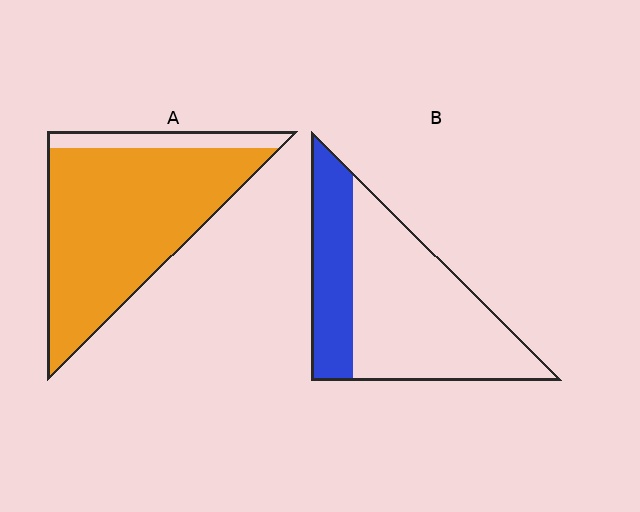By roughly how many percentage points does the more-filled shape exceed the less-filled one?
By roughly 55 percentage points (A over B).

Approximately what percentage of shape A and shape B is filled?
A is approximately 85% and B is approximately 30%.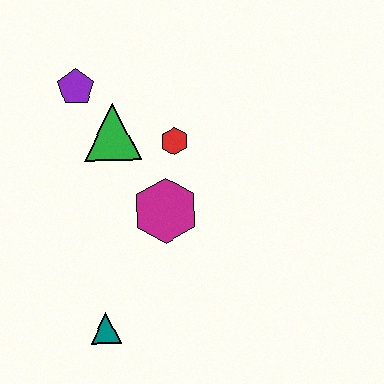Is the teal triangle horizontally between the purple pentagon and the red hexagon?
Yes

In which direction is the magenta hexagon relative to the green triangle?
The magenta hexagon is below the green triangle.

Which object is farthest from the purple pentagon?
The teal triangle is farthest from the purple pentagon.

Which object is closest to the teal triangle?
The magenta hexagon is closest to the teal triangle.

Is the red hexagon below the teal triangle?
No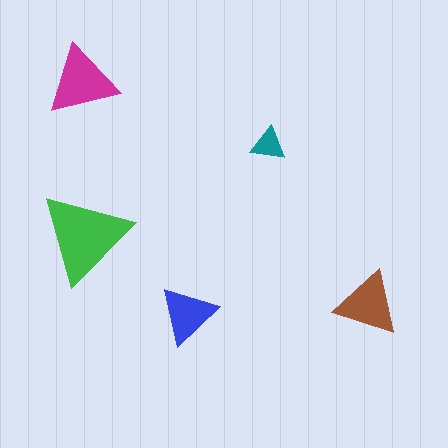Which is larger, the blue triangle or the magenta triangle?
The magenta one.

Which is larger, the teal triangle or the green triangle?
The green one.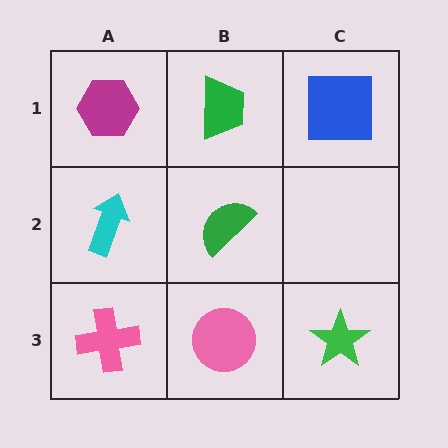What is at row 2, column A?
A cyan arrow.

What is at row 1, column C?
A blue square.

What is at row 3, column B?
A pink circle.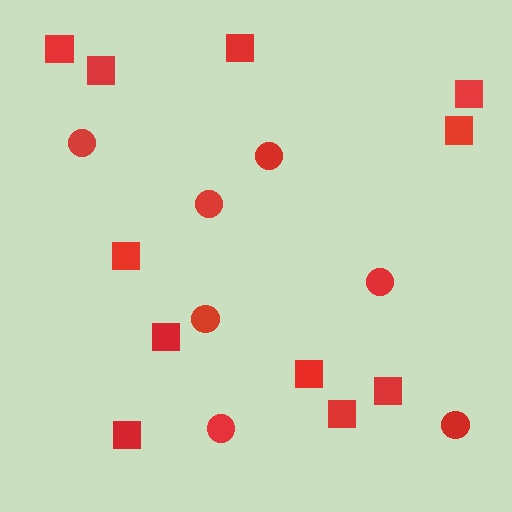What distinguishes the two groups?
There are 2 groups: one group of squares (11) and one group of circles (7).